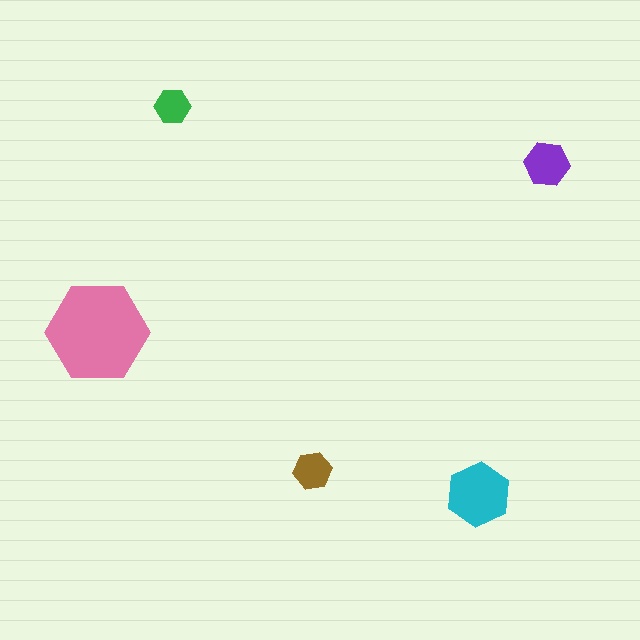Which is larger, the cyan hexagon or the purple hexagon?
The cyan one.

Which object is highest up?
The green hexagon is topmost.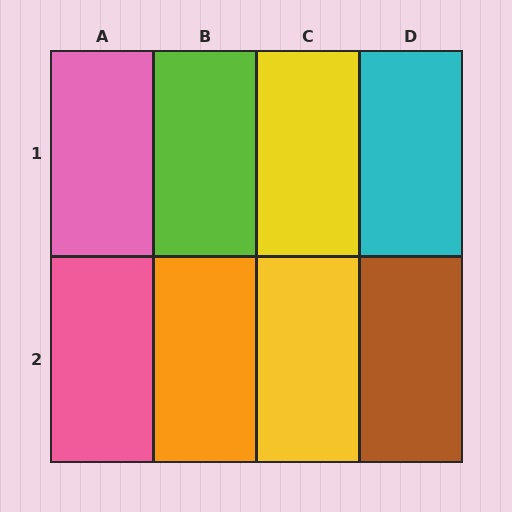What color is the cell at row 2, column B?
Orange.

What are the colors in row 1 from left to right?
Pink, lime, yellow, cyan.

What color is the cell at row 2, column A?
Pink.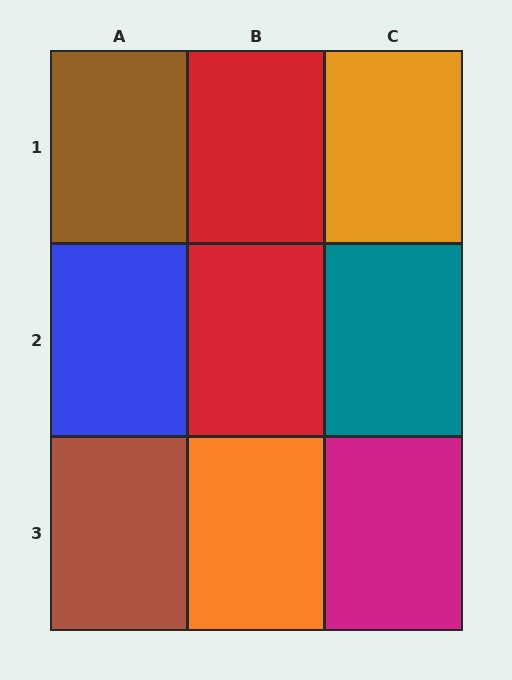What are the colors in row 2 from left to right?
Blue, red, teal.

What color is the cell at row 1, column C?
Orange.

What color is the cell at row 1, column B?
Red.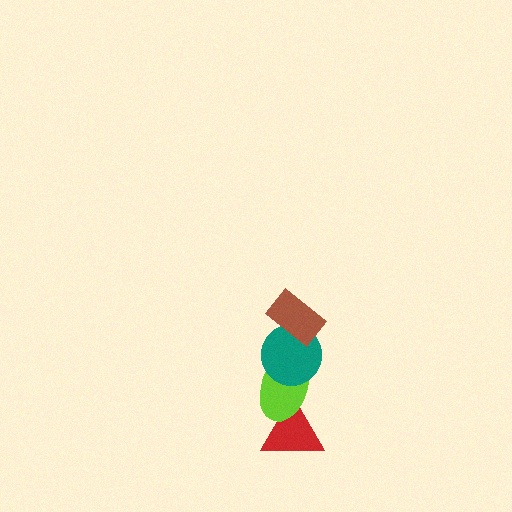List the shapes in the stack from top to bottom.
From top to bottom: the brown rectangle, the teal circle, the lime ellipse, the red triangle.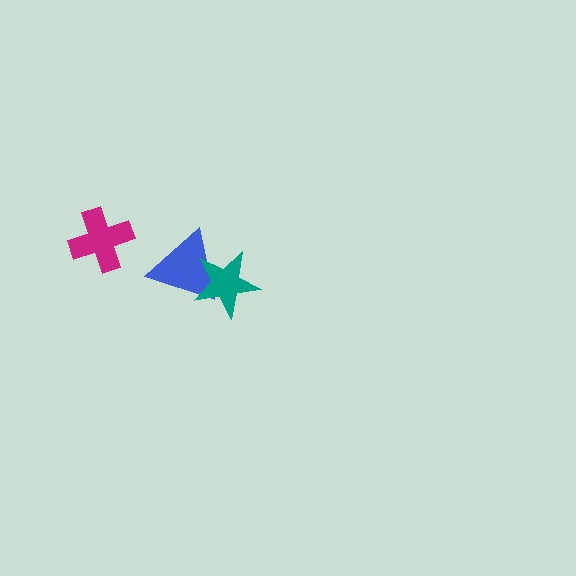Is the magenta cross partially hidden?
No, no other shape covers it.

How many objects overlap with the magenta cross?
0 objects overlap with the magenta cross.